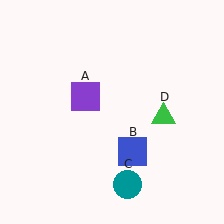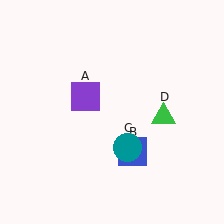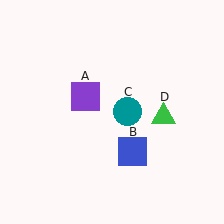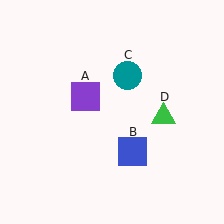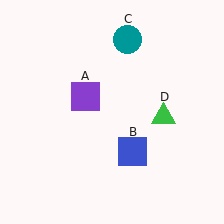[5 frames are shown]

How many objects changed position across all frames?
1 object changed position: teal circle (object C).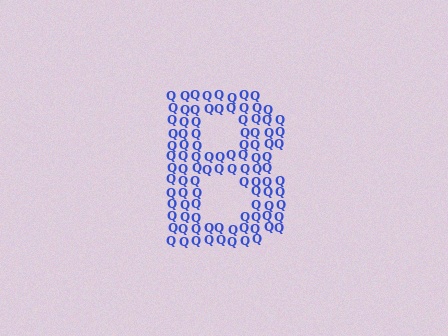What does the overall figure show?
The overall figure shows the letter B.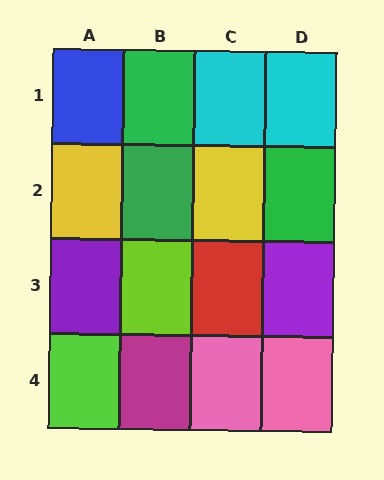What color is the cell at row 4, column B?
Magenta.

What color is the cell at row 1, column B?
Green.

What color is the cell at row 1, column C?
Cyan.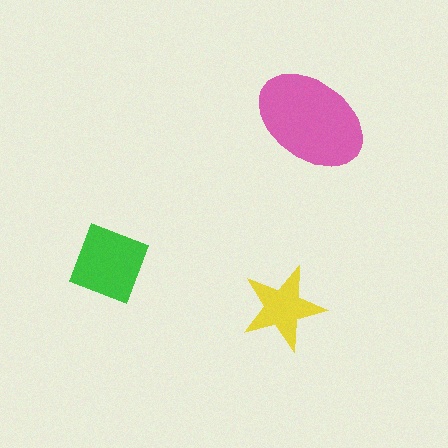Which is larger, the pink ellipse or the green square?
The pink ellipse.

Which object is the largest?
The pink ellipse.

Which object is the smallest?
The yellow star.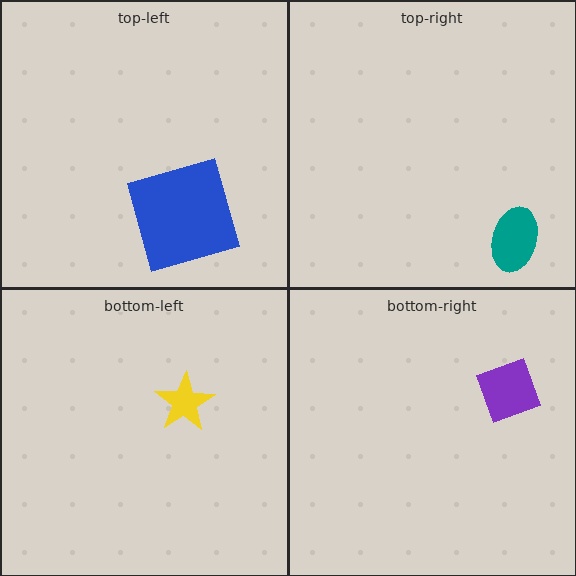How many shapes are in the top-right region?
1.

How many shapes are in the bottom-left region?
1.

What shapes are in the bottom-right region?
The purple diamond.